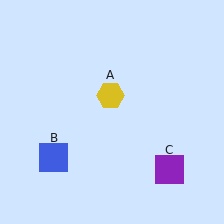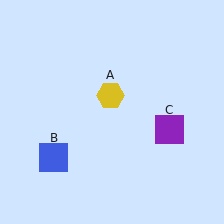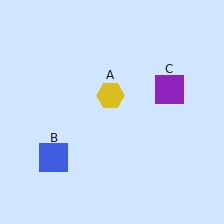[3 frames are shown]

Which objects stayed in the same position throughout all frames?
Yellow hexagon (object A) and blue square (object B) remained stationary.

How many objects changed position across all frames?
1 object changed position: purple square (object C).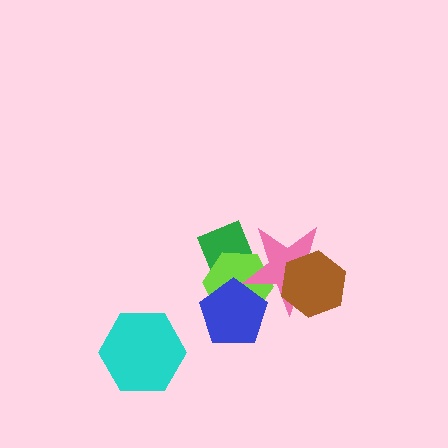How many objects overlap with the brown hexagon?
1 object overlaps with the brown hexagon.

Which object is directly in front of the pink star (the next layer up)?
The brown hexagon is directly in front of the pink star.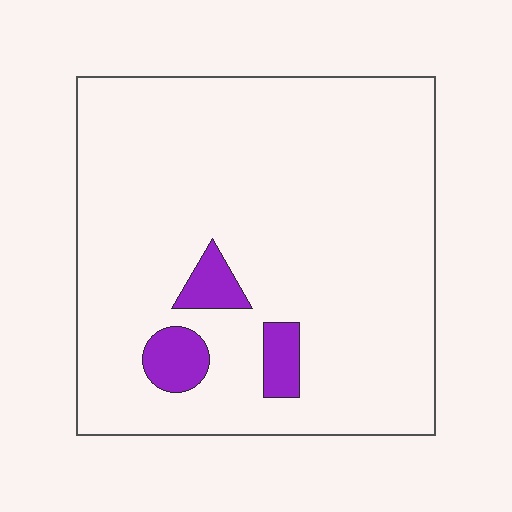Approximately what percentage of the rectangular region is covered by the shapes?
Approximately 5%.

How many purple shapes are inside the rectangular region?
3.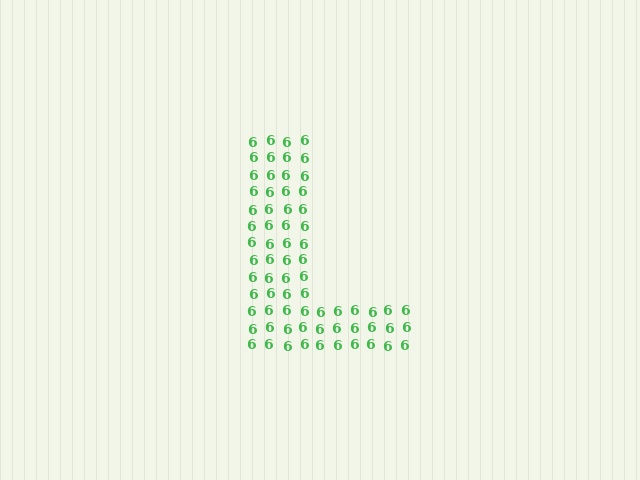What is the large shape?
The large shape is the letter L.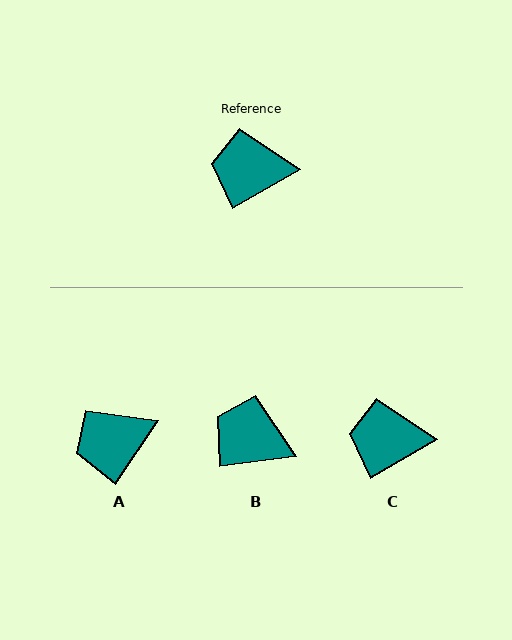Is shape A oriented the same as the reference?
No, it is off by about 27 degrees.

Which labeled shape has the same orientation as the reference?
C.